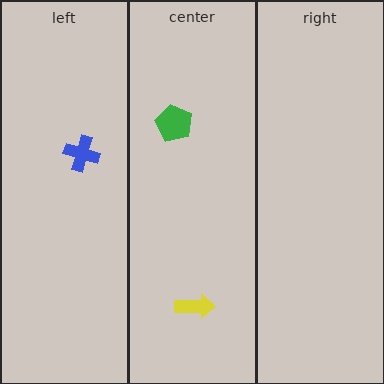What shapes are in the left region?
The blue cross.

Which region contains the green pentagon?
The center region.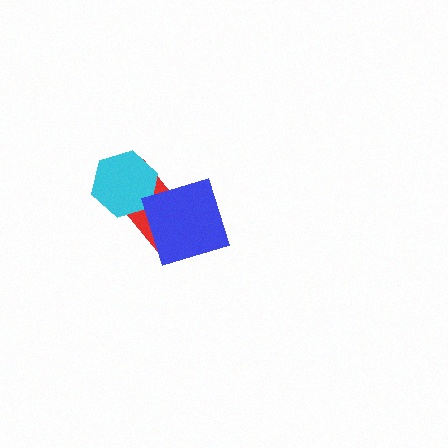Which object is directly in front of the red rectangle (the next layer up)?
The cyan hexagon is directly in front of the red rectangle.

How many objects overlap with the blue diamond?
2 objects overlap with the blue diamond.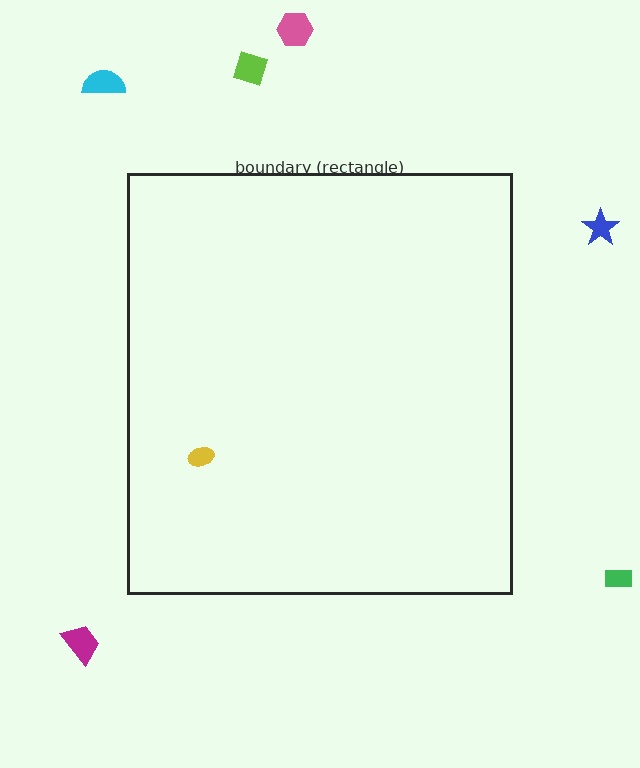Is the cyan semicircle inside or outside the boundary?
Outside.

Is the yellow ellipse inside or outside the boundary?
Inside.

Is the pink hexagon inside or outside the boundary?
Outside.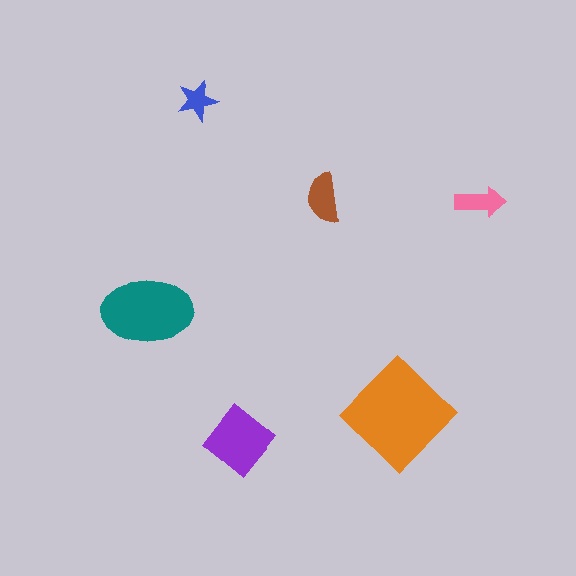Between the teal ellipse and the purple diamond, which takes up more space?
The teal ellipse.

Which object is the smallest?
The blue star.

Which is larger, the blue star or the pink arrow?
The pink arrow.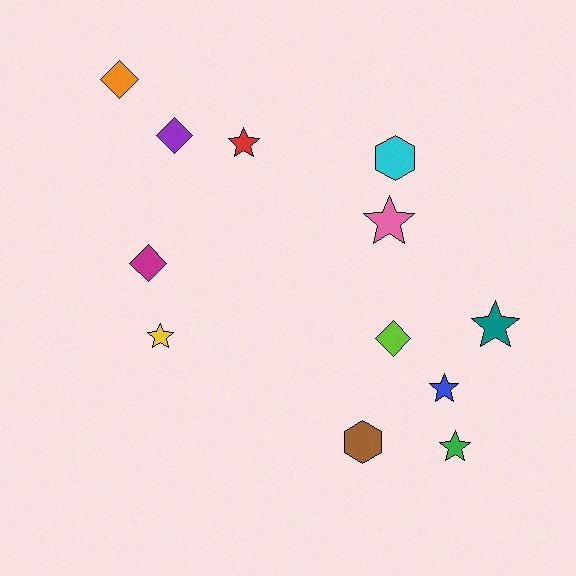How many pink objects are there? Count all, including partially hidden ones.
There is 1 pink object.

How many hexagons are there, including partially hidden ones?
There are 2 hexagons.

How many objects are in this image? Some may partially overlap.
There are 12 objects.